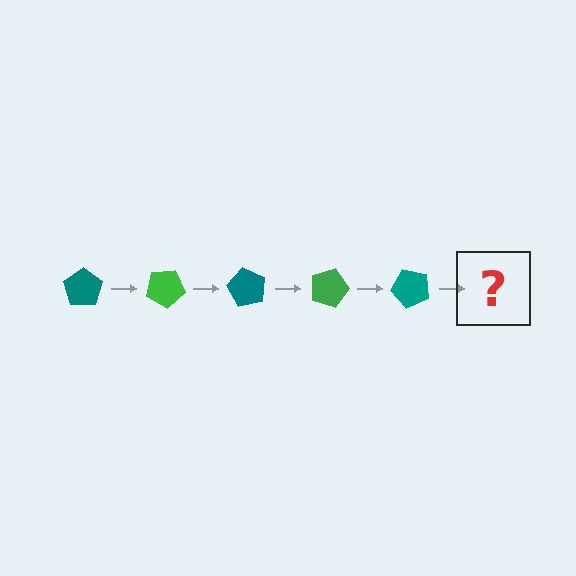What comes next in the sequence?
The next element should be a green pentagon, rotated 150 degrees from the start.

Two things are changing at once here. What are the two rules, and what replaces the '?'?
The two rules are that it rotates 30 degrees each step and the color cycles through teal and green. The '?' should be a green pentagon, rotated 150 degrees from the start.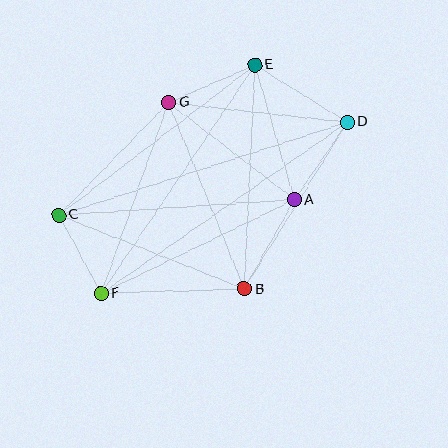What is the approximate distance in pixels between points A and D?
The distance between A and D is approximately 94 pixels.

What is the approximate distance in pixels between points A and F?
The distance between A and F is approximately 215 pixels.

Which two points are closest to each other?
Points C and F are closest to each other.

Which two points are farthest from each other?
Points C and D are farthest from each other.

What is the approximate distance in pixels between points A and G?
The distance between A and G is approximately 159 pixels.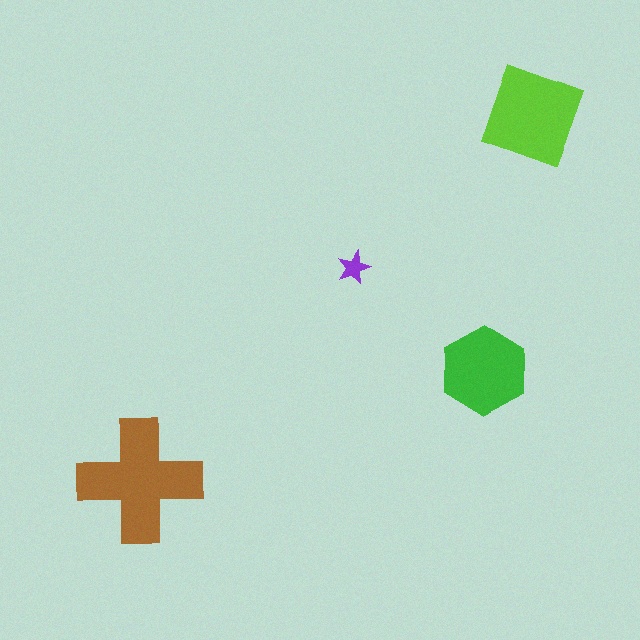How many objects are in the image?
There are 4 objects in the image.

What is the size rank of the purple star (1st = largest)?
4th.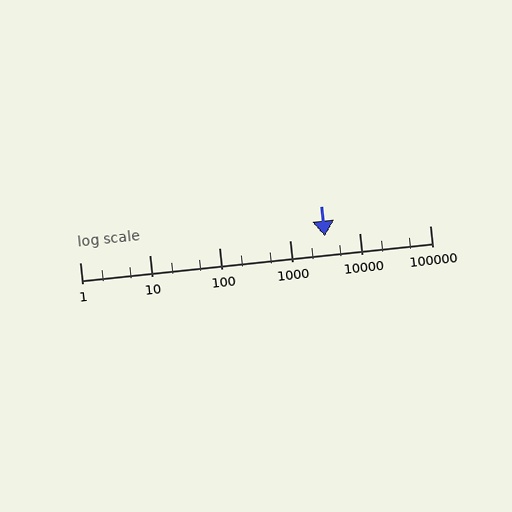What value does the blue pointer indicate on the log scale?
The pointer indicates approximately 3200.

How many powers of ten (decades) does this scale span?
The scale spans 5 decades, from 1 to 100000.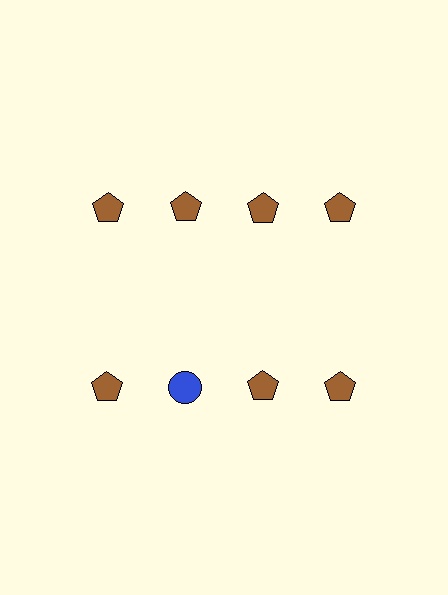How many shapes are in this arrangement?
There are 8 shapes arranged in a grid pattern.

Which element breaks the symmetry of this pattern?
The blue circle in the second row, second from left column breaks the symmetry. All other shapes are brown pentagons.